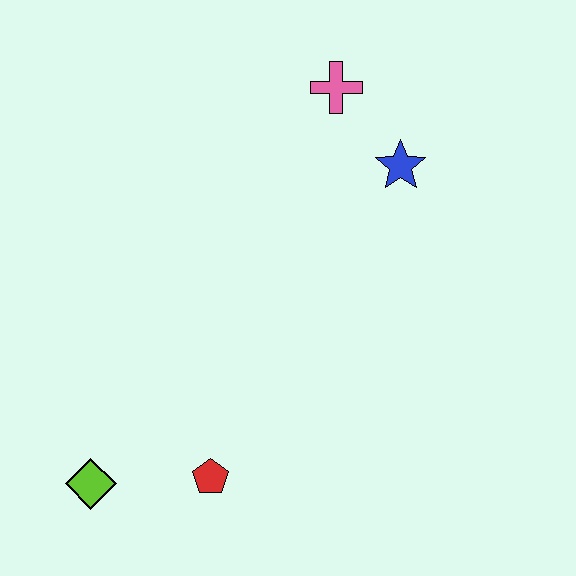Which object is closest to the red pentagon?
The lime diamond is closest to the red pentagon.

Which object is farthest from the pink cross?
The lime diamond is farthest from the pink cross.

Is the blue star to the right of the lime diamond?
Yes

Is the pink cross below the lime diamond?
No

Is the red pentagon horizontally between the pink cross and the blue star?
No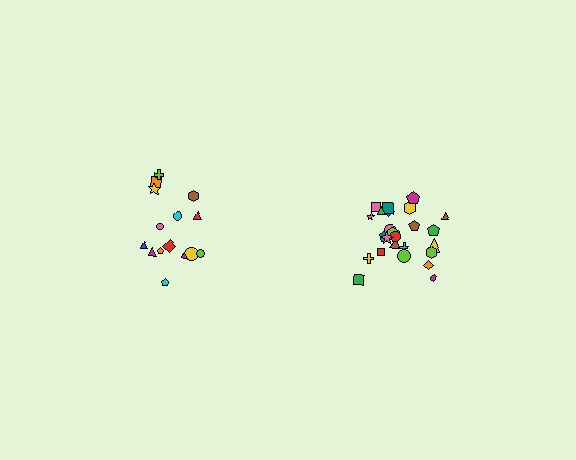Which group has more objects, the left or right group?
The right group.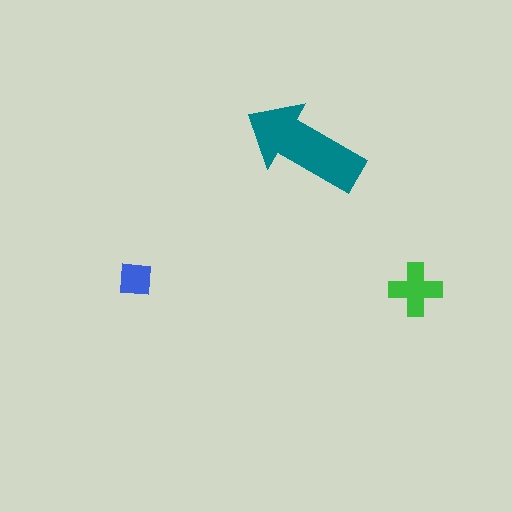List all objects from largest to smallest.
The teal arrow, the green cross, the blue square.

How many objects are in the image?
There are 3 objects in the image.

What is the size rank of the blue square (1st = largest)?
3rd.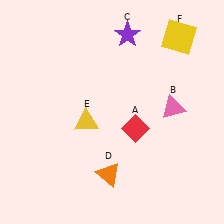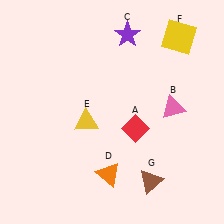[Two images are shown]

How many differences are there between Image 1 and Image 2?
There is 1 difference between the two images.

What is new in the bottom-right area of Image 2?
A brown triangle (G) was added in the bottom-right area of Image 2.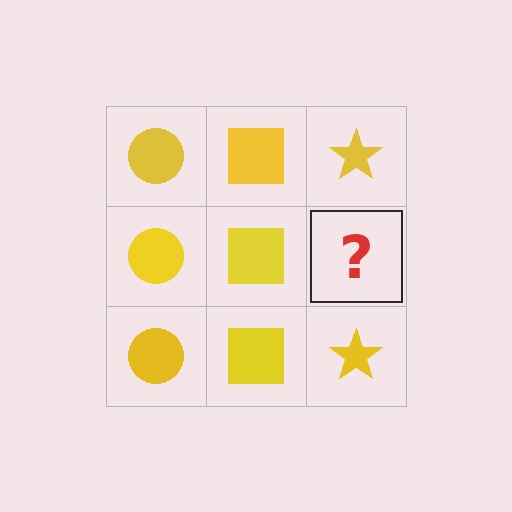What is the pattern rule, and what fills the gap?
The rule is that each column has a consistent shape. The gap should be filled with a yellow star.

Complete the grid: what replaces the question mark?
The question mark should be replaced with a yellow star.